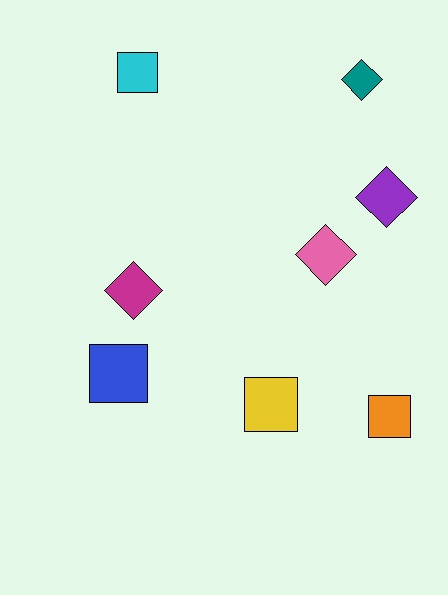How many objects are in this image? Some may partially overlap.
There are 8 objects.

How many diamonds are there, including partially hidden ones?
There are 4 diamonds.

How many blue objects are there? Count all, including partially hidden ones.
There is 1 blue object.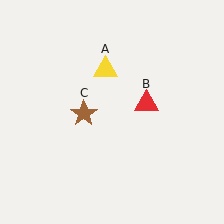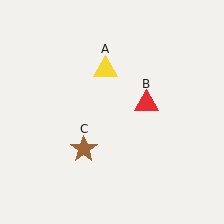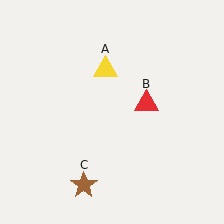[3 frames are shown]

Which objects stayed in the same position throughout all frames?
Yellow triangle (object A) and red triangle (object B) remained stationary.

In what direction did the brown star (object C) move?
The brown star (object C) moved down.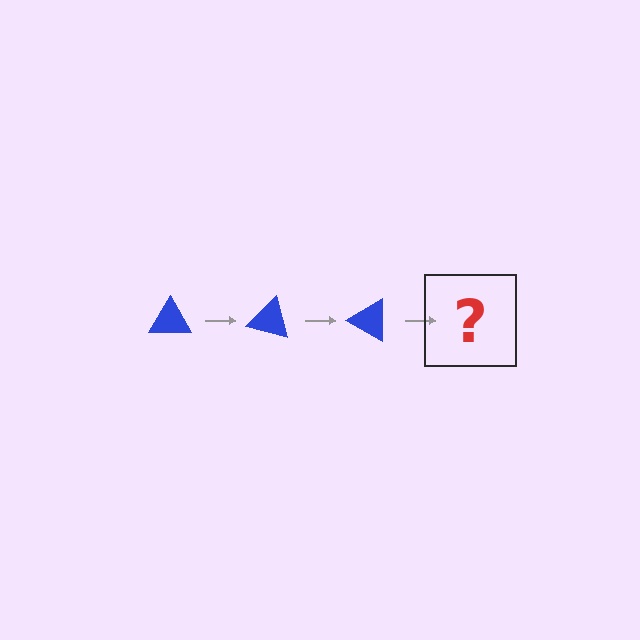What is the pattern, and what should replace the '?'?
The pattern is that the triangle rotates 15 degrees each step. The '?' should be a blue triangle rotated 45 degrees.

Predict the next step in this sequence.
The next step is a blue triangle rotated 45 degrees.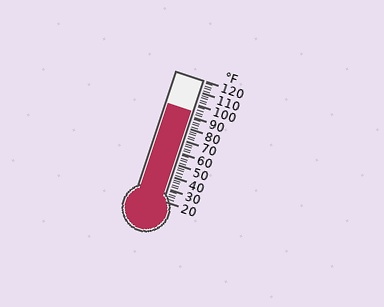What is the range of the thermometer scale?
The thermometer scale ranges from 20°F to 120°F.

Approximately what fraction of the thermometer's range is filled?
The thermometer is filled to approximately 75% of its range.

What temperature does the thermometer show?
The thermometer shows approximately 94°F.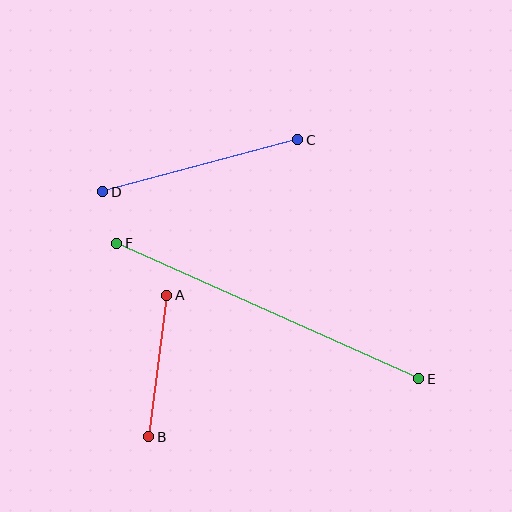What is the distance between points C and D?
The distance is approximately 202 pixels.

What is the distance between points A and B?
The distance is approximately 143 pixels.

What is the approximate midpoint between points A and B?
The midpoint is at approximately (158, 366) pixels.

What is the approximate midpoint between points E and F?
The midpoint is at approximately (268, 311) pixels.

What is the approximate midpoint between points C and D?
The midpoint is at approximately (200, 166) pixels.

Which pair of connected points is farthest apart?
Points E and F are farthest apart.